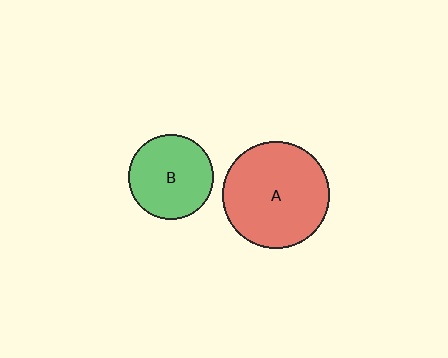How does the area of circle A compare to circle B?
Approximately 1.6 times.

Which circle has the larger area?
Circle A (red).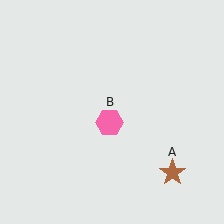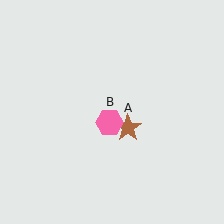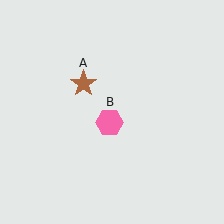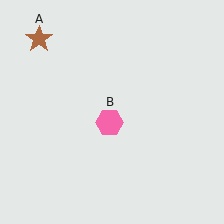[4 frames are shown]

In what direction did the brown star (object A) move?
The brown star (object A) moved up and to the left.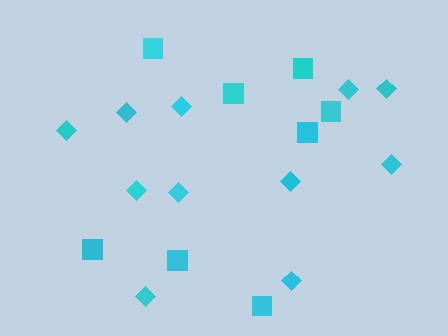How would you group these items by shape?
There are 2 groups: one group of diamonds (11) and one group of squares (8).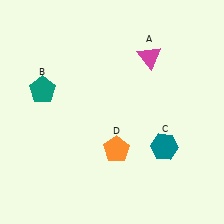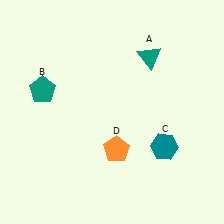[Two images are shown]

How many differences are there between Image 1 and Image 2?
There is 1 difference between the two images.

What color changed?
The triangle (A) changed from magenta in Image 1 to teal in Image 2.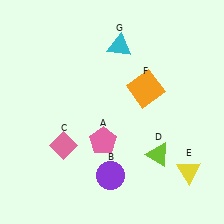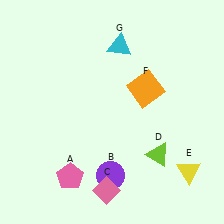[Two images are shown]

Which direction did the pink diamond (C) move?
The pink diamond (C) moved down.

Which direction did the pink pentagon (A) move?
The pink pentagon (A) moved down.